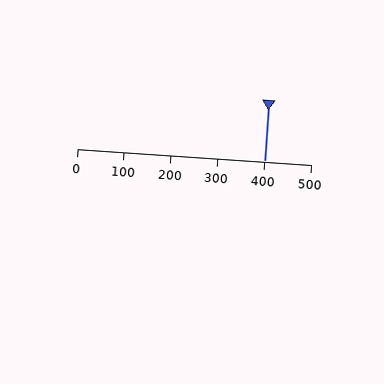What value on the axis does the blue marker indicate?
The marker indicates approximately 400.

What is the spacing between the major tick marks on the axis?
The major ticks are spaced 100 apart.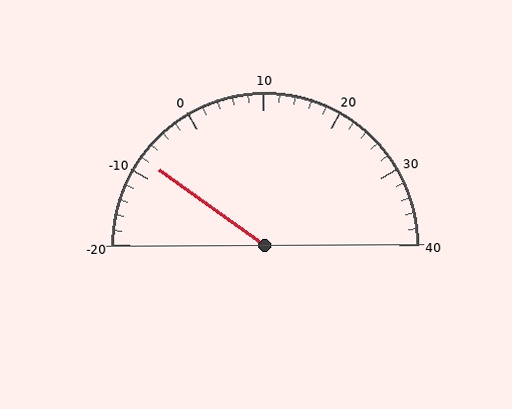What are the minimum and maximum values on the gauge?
The gauge ranges from -20 to 40.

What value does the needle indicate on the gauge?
The needle indicates approximately -8.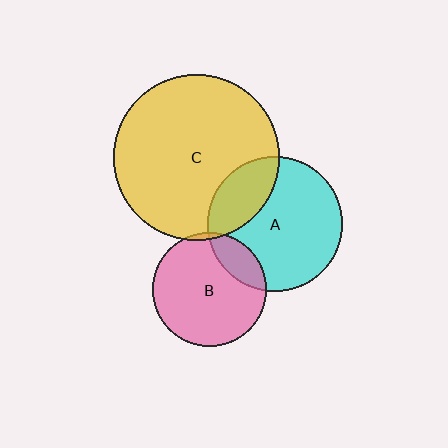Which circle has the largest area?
Circle C (yellow).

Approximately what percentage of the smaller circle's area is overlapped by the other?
Approximately 25%.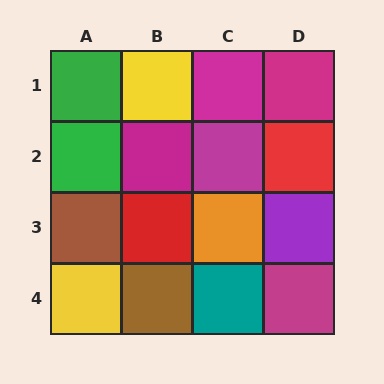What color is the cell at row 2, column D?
Red.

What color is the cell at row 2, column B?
Magenta.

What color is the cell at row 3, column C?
Orange.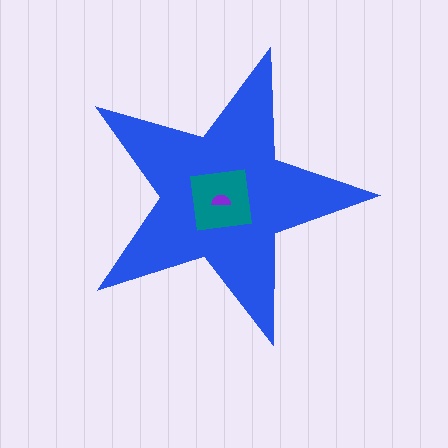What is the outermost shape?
The blue star.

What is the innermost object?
The purple semicircle.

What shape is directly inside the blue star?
The teal square.